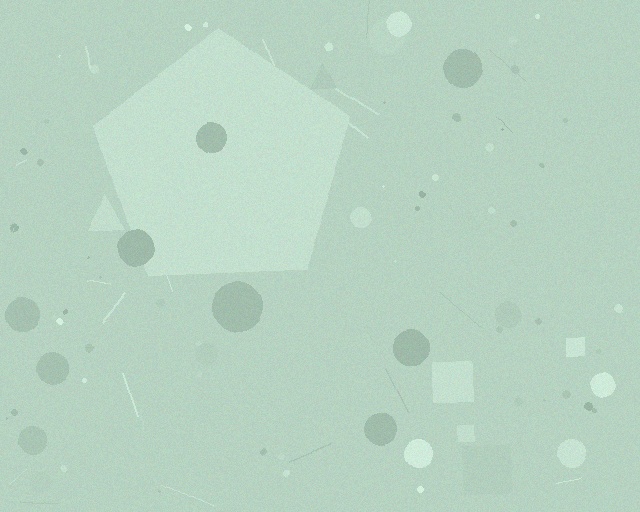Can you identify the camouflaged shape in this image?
The camouflaged shape is a pentagon.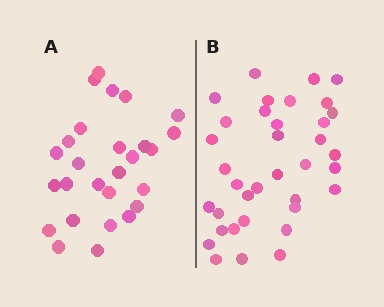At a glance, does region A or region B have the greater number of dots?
Region B (the right region) has more dots.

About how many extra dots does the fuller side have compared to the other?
Region B has roughly 8 or so more dots than region A.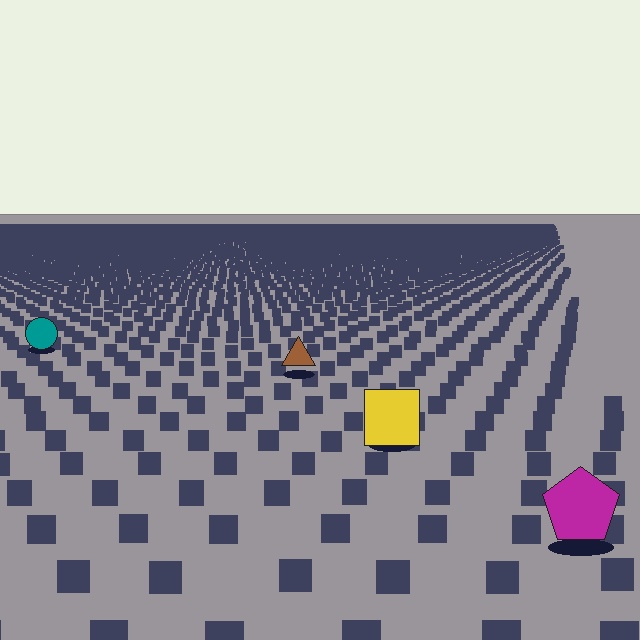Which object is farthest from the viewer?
The teal circle is farthest from the viewer. It appears smaller and the ground texture around it is denser.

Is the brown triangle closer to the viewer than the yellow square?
No. The yellow square is closer — you can tell from the texture gradient: the ground texture is coarser near it.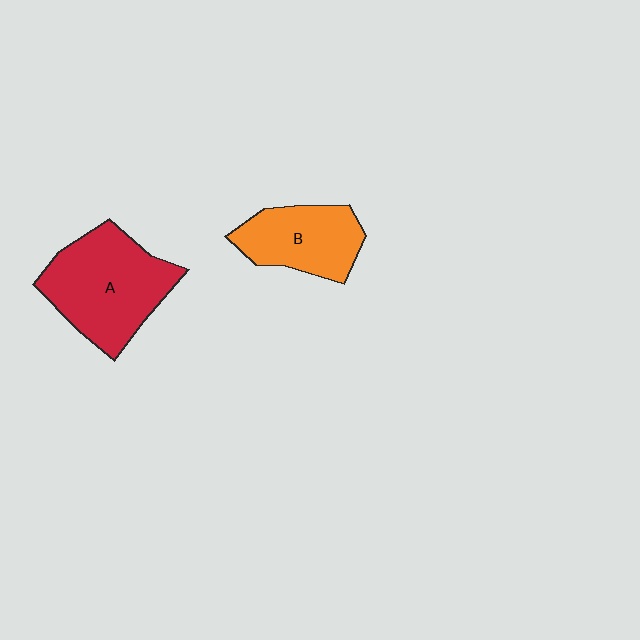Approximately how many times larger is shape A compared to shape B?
Approximately 1.5 times.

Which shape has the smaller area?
Shape B (orange).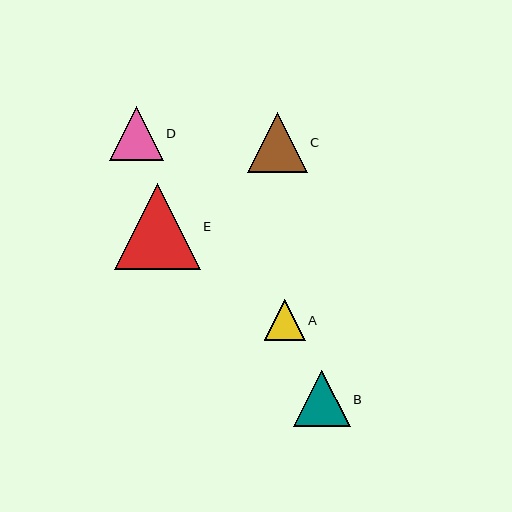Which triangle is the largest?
Triangle E is the largest with a size of approximately 86 pixels.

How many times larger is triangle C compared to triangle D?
Triangle C is approximately 1.1 times the size of triangle D.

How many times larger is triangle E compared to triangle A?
Triangle E is approximately 2.1 times the size of triangle A.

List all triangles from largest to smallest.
From largest to smallest: E, C, B, D, A.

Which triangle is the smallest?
Triangle A is the smallest with a size of approximately 41 pixels.